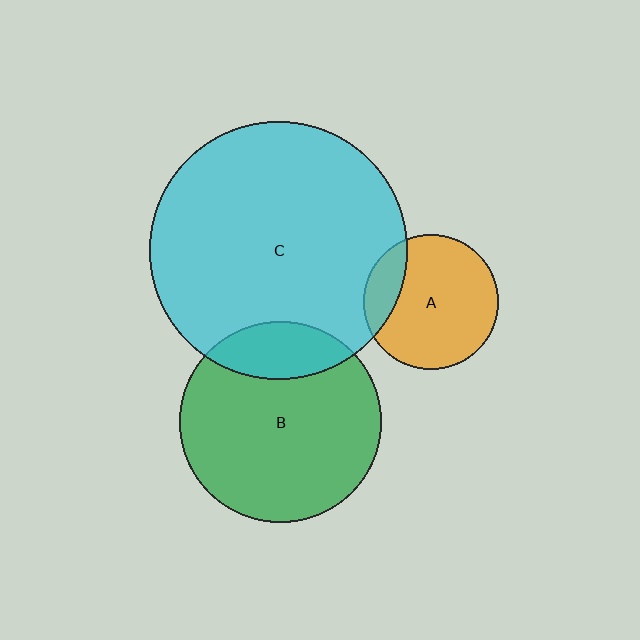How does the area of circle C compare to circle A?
Approximately 3.6 times.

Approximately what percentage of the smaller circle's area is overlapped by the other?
Approximately 20%.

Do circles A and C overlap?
Yes.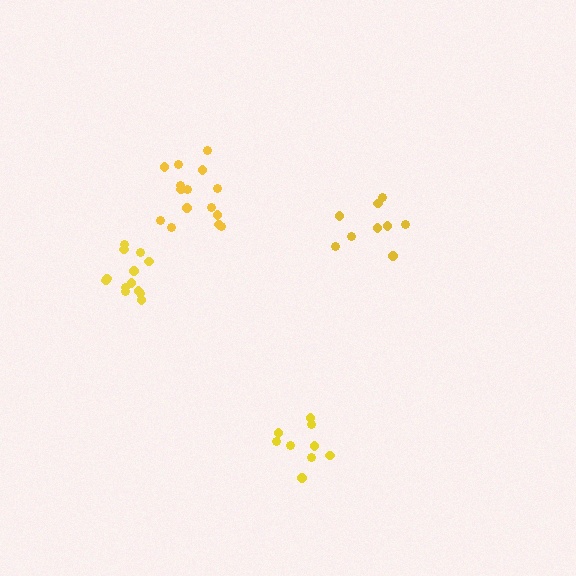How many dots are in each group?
Group 1: 9 dots, Group 2: 9 dots, Group 3: 13 dots, Group 4: 15 dots (46 total).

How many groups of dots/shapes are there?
There are 4 groups.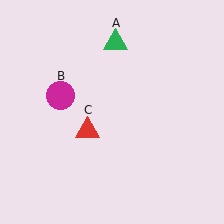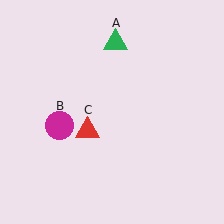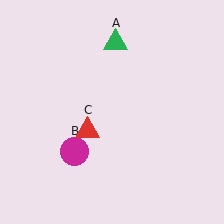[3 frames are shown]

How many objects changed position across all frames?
1 object changed position: magenta circle (object B).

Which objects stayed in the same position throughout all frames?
Green triangle (object A) and red triangle (object C) remained stationary.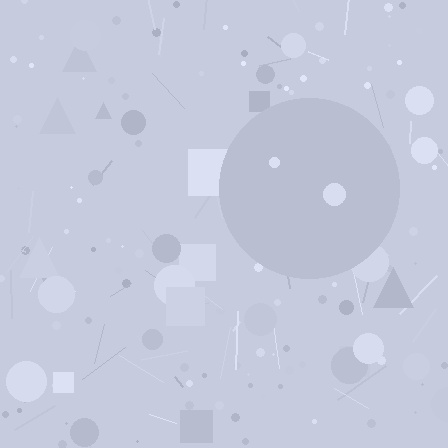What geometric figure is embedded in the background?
A circle is embedded in the background.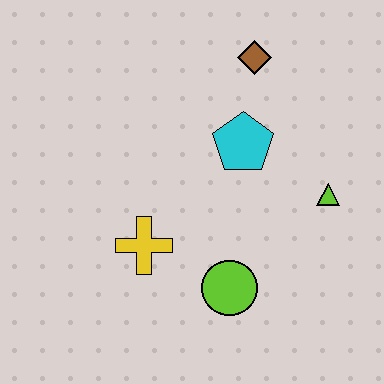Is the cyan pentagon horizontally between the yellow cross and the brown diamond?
Yes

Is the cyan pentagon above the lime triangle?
Yes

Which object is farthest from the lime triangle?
The yellow cross is farthest from the lime triangle.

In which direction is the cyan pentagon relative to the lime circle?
The cyan pentagon is above the lime circle.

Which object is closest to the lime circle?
The yellow cross is closest to the lime circle.